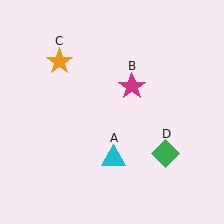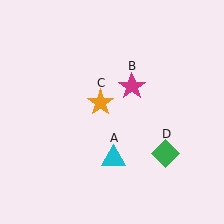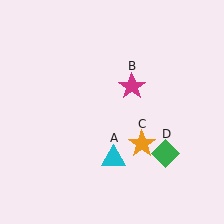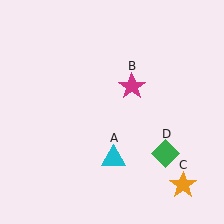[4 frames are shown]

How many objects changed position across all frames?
1 object changed position: orange star (object C).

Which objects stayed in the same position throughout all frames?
Cyan triangle (object A) and magenta star (object B) and green diamond (object D) remained stationary.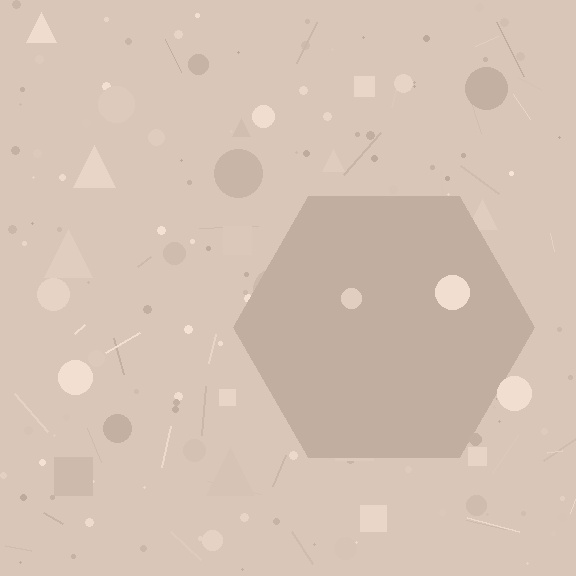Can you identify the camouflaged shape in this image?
The camouflaged shape is a hexagon.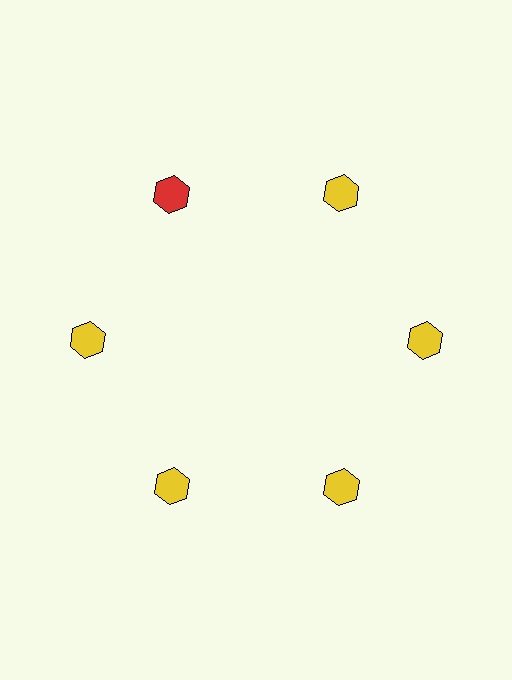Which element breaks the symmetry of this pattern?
The red hexagon at roughly the 11 o'clock position breaks the symmetry. All other shapes are yellow hexagons.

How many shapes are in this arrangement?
There are 6 shapes arranged in a ring pattern.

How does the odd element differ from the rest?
It has a different color: red instead of yellow.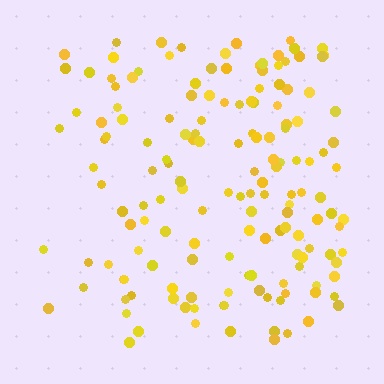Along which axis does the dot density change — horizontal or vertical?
Horizontal.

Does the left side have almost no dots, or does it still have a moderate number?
Still a moderate number, just noticeably fewer than the right.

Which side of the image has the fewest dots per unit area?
The left.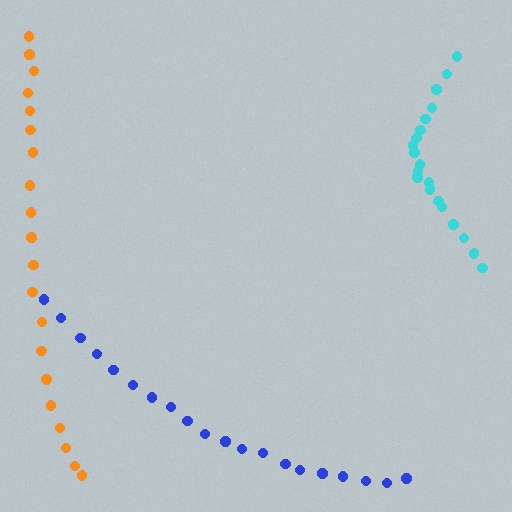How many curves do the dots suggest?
There are 3 distinct paths.